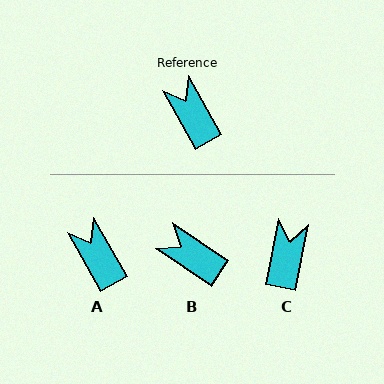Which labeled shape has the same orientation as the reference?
A.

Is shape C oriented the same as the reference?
No, it is off by about 41 degrees.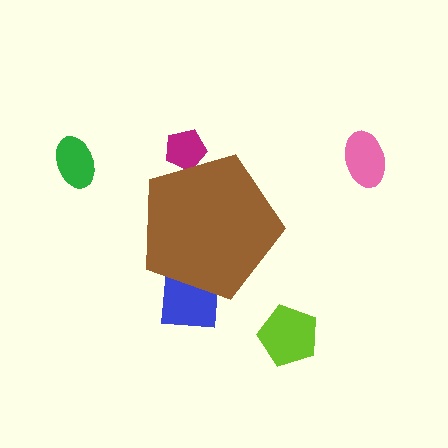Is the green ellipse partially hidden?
No, the green ellipse is fully visible.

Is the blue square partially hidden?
Yes, the blue square is partially hidden behind the brown pentagon.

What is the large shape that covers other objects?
A brown pentagon.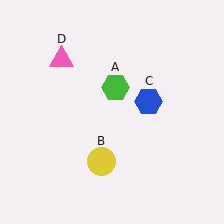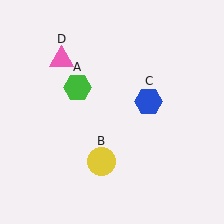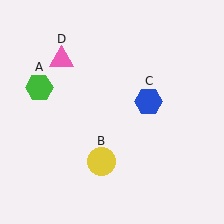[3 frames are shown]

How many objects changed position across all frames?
1 object changed position: green hexagon (object A).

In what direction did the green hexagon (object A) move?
The green hexagon (object A) moved left.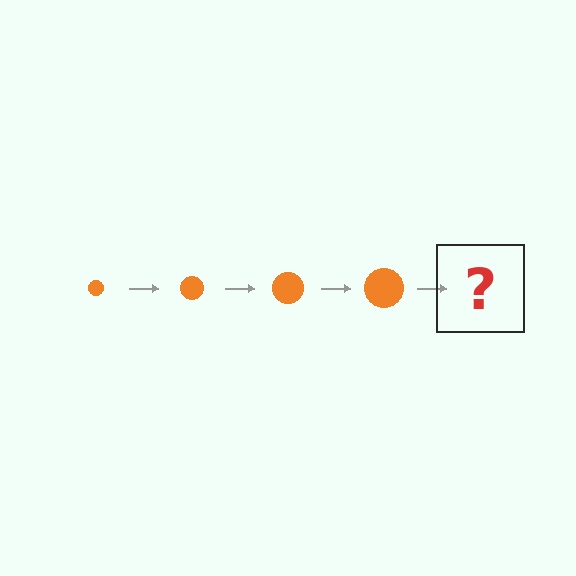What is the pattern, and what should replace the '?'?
The pattern is that the circle gets progressively larger each step. The '?' should be an orange circle, larger than the previous one.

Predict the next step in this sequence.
The next step is an orange circle, larger than the previous one.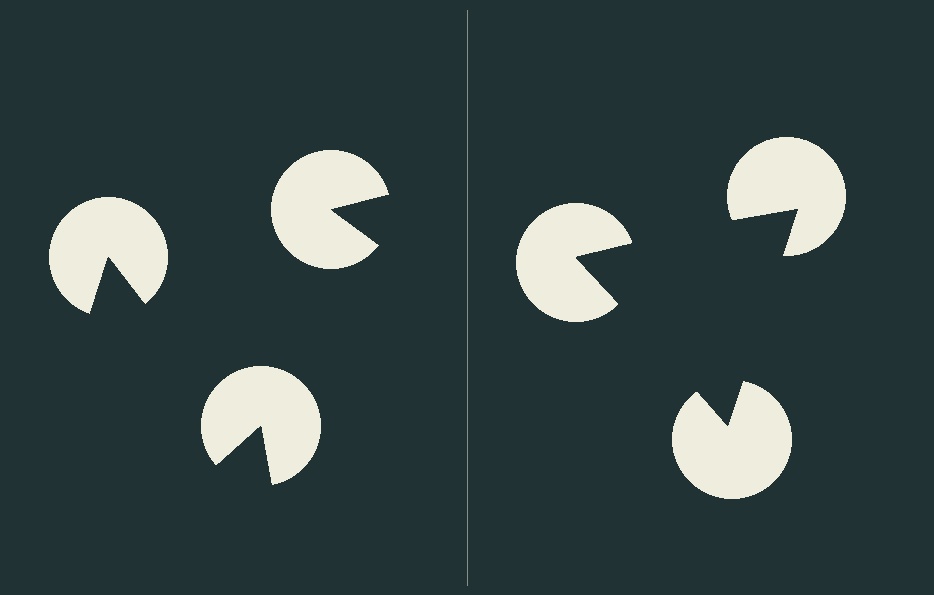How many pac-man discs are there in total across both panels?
6 — 3 on each side.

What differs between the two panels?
The pac-man discs are positioned identically on both sides; only the wedge orientations differ. On the right they align to a triangle; on the left they are misaligned.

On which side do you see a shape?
An illusory triangle appears on the right side. On the left side the wedge cuts are rotated, so no coherent shape forms.